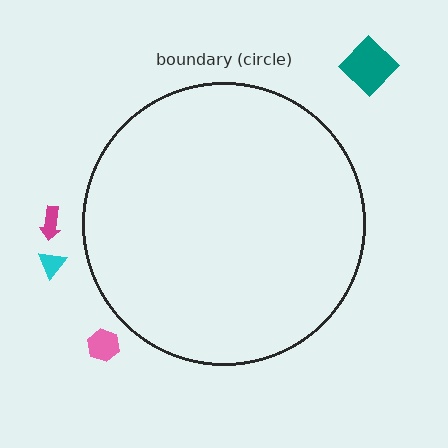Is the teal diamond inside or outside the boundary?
Outside.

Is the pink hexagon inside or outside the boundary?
Outside.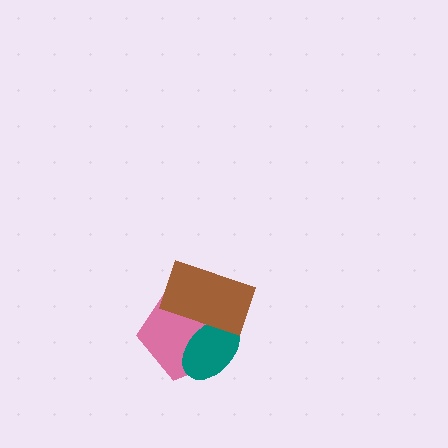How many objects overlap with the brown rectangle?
2 objects overlap with the brown rectangle.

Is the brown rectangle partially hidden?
No, no other shape covers it.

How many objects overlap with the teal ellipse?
2 objects overlap with the teal ellipse.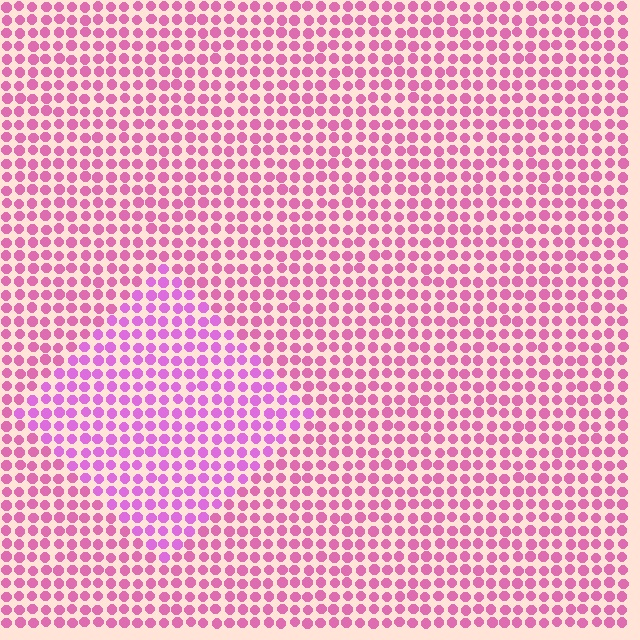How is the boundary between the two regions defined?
The boundary is defined purely by a slight shift in hue (about 24 degrees). Spacing, size, and orientation are identical on both sides.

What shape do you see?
I see a diamond.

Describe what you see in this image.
The image is filled with small pink elements in a uniform arrangement. A diamond-shaped region is visible where the elements are tinted to a slightly different hue, forming a subtle color boundary.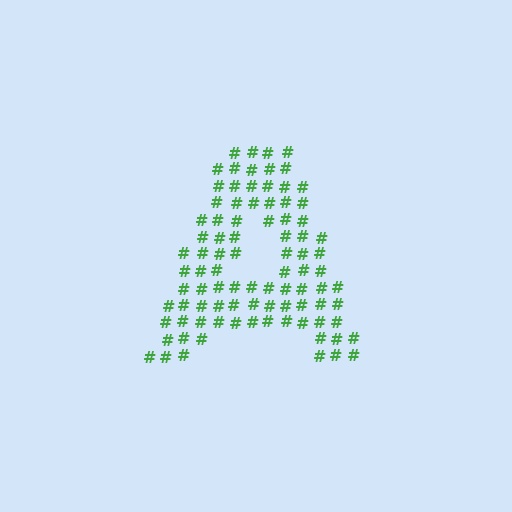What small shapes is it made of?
It is made of small hash symbols.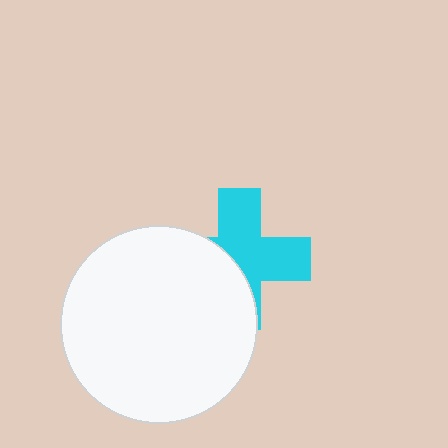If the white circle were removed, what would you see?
You would see the complete cyan cross.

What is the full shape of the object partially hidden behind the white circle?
The partially hidden object is a cyan cross.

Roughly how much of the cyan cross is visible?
About half of it is visible (roughly 56%).